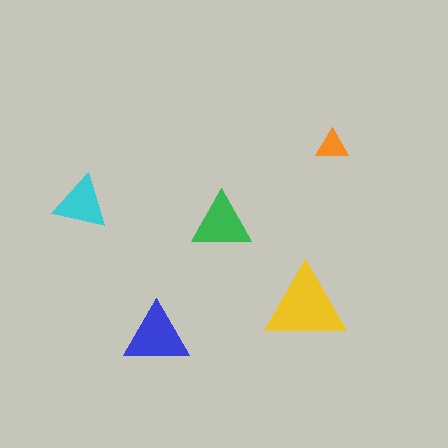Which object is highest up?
The orange triangle is topmost.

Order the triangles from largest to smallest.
the yellow one, the blue one, the green one, the cyan one, the orange one.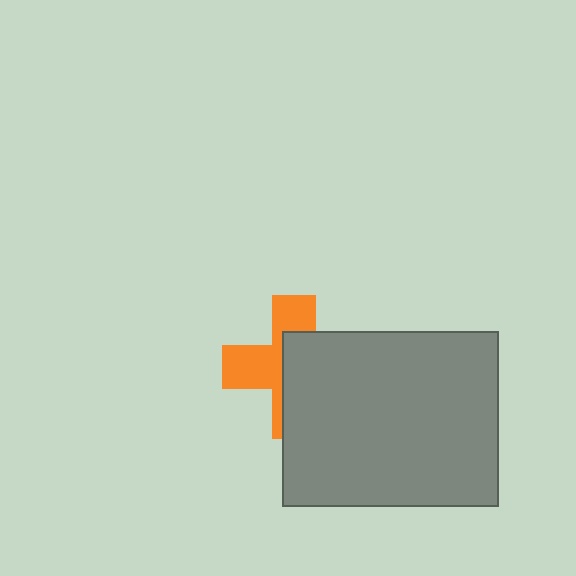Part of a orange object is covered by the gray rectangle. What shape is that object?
It is a cross.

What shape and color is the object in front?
The object in front is a gray rectangle.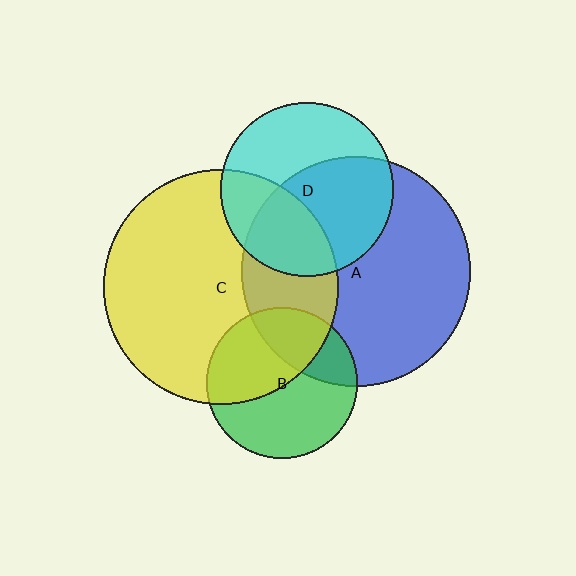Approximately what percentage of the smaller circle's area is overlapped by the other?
Approximately 55%.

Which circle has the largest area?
Circle C (yellow).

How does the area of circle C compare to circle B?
Approximately 2.4 times.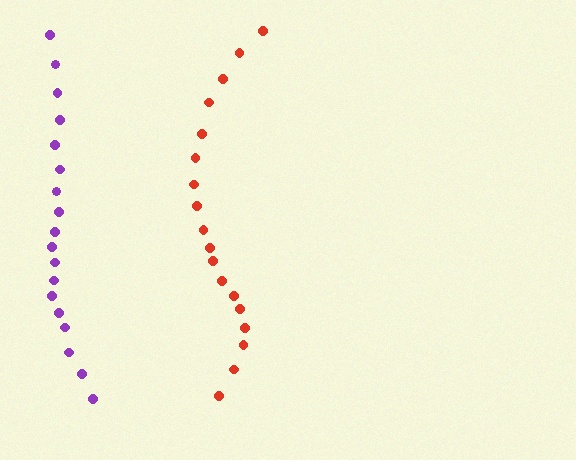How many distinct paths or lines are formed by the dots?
There are 2 distinct paths.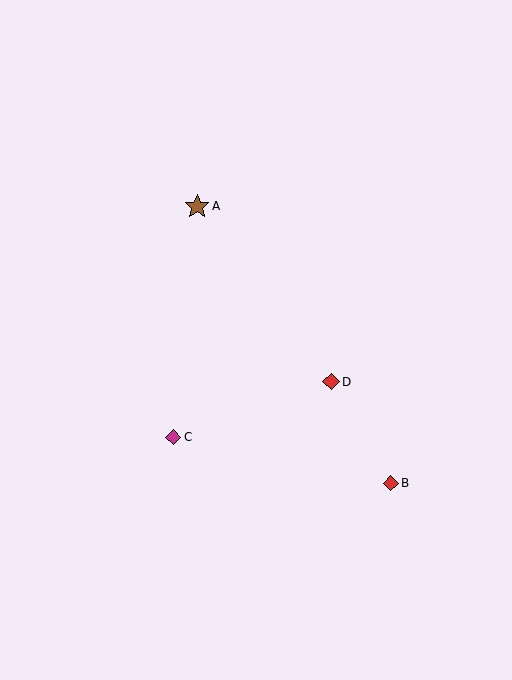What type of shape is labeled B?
Shape B is a red diamond.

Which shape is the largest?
The brown star (labeled A) is the largest.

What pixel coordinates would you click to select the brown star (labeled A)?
Click at (197, 206) to select the brown star A.